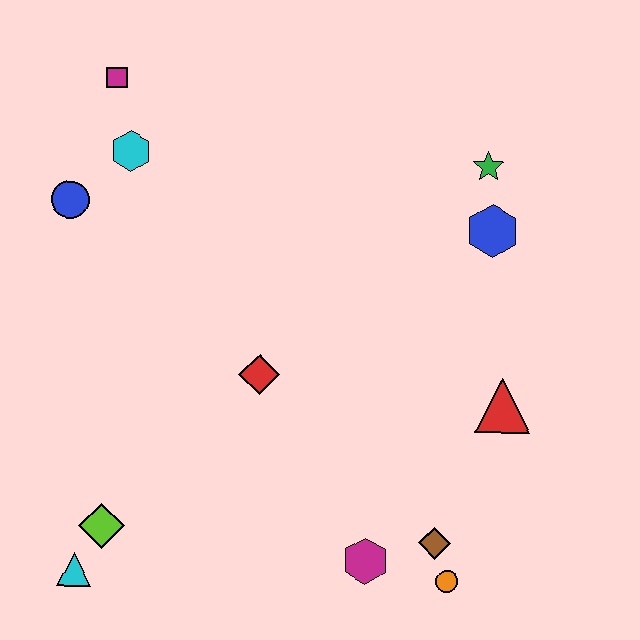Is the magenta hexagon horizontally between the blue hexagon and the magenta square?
Yes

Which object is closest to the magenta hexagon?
The brown diamond is closest to the magenta hexagon.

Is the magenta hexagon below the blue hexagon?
Yes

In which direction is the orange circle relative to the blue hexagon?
The orange circle is below the blue hexagon.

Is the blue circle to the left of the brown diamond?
Yes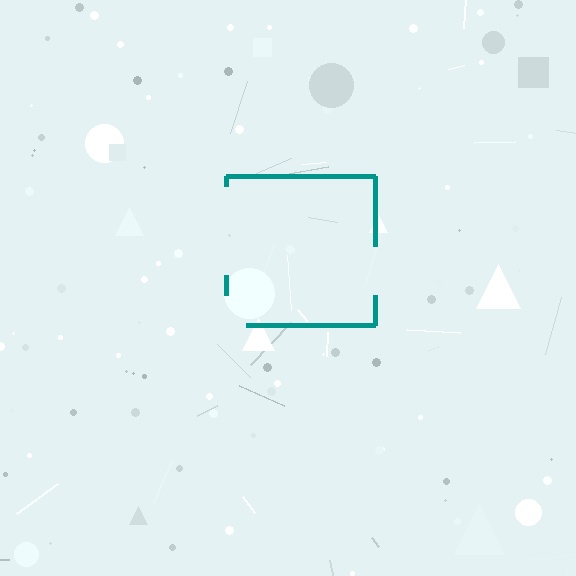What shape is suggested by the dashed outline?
The dashed outline suggests a square.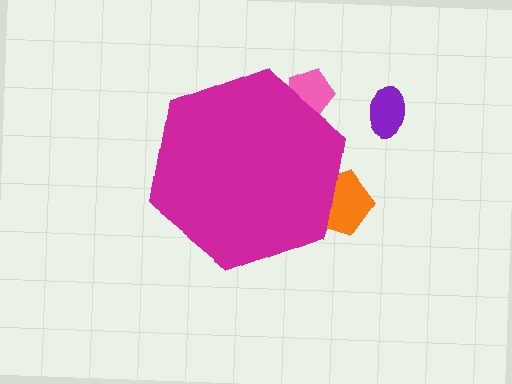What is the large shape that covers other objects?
A magenta hexagon.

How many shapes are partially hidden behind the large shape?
2 shapes are partially hidden.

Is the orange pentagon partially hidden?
Yes, the orange pentagon is partially hidden behind the magenta hexagon.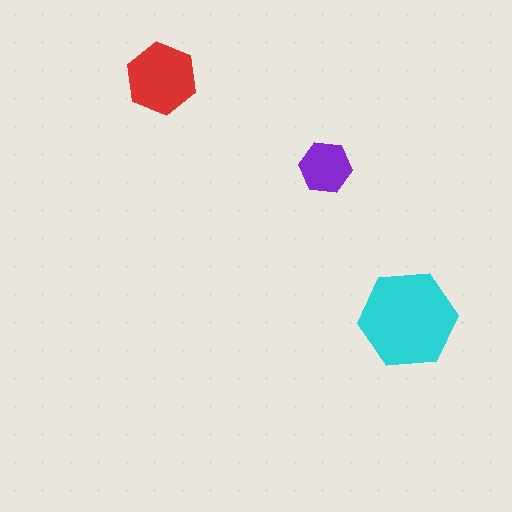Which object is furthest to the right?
The cyan hexagon is rightmost.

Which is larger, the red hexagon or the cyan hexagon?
The cyan one.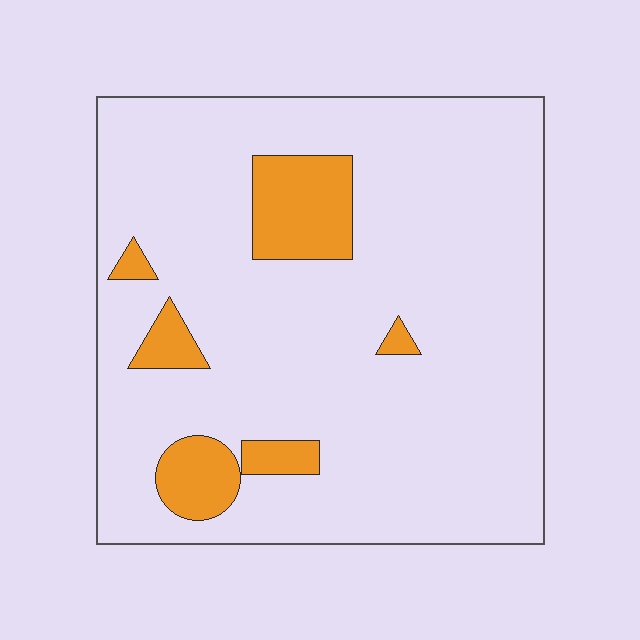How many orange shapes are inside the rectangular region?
6.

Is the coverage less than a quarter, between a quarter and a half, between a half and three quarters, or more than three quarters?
Less than a quarter.